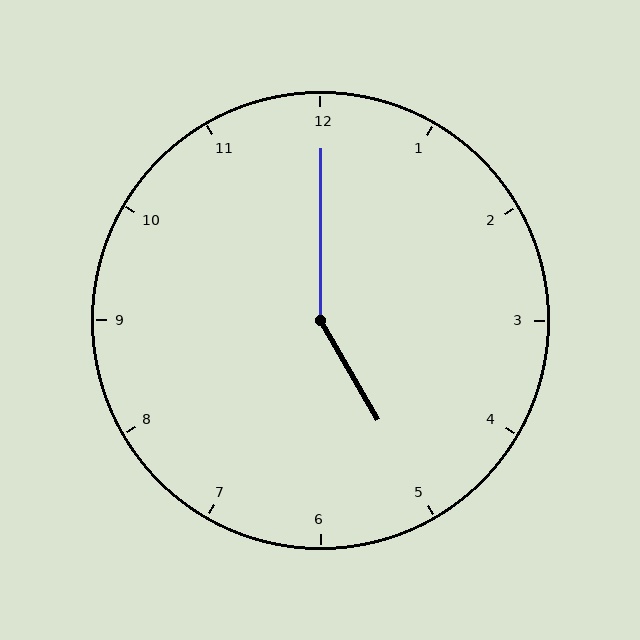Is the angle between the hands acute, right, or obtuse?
It is obtuse.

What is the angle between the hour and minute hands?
Approximately 150 degrees.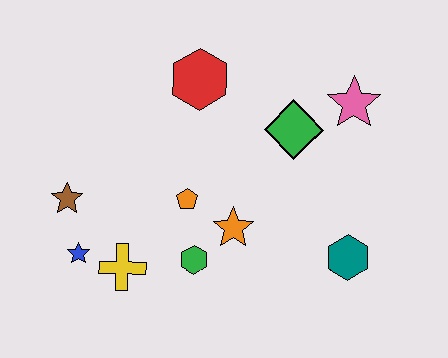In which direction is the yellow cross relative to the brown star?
The yellow cross is below the brown star.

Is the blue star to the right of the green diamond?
No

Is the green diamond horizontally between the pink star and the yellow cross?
Yes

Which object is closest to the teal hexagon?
The orange star is closest to the teal hexagon.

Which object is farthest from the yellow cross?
The pink star is farthest from the yellow cross.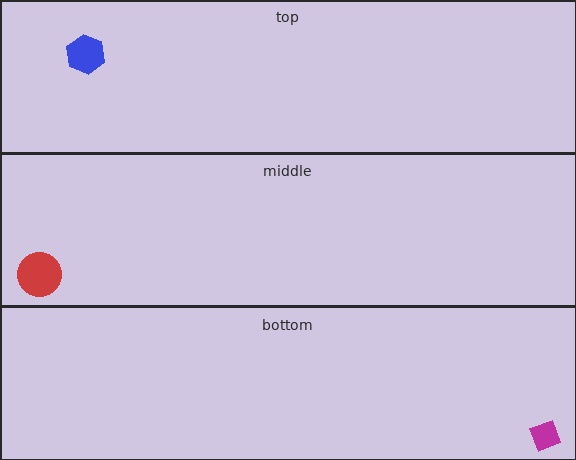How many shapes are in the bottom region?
1.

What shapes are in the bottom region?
The magenta diamond.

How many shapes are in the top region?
1.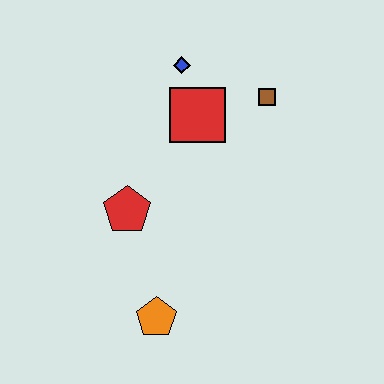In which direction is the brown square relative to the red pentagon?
The brown square is to the right of the red pentagon.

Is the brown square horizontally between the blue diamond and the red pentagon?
No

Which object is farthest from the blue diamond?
The orange pentagon is farthest from the blue diamond.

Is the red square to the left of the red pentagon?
No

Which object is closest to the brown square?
The red square is closest to the brown square.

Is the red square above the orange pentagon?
Yes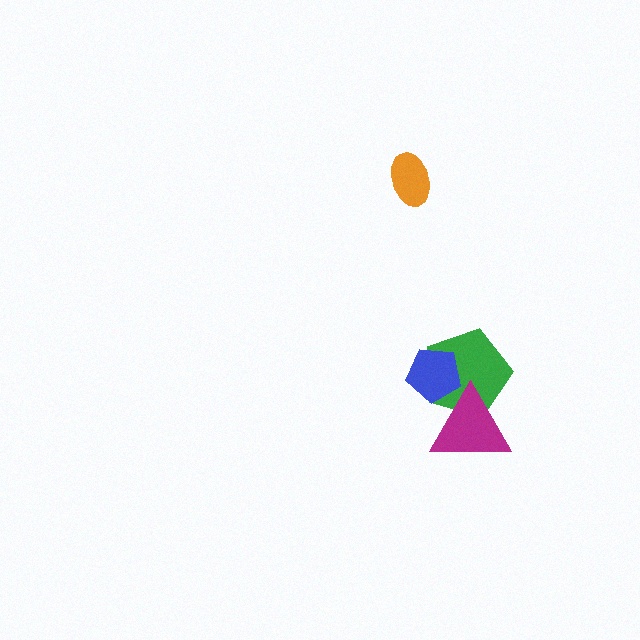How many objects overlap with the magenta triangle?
2 objects overlap with the magenta triangle.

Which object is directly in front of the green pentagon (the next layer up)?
The magenta triangle is directly in front of the green pentagon.